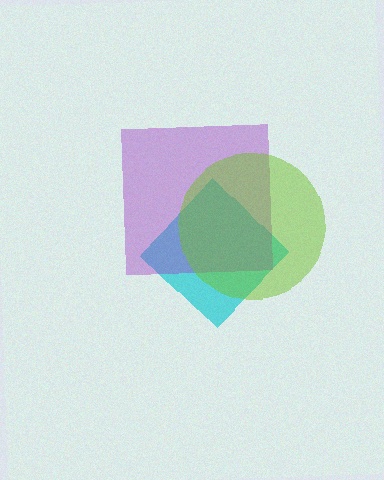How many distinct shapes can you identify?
There are 3 distinct shapes: a cyan diamond, a purple square, a lime circle.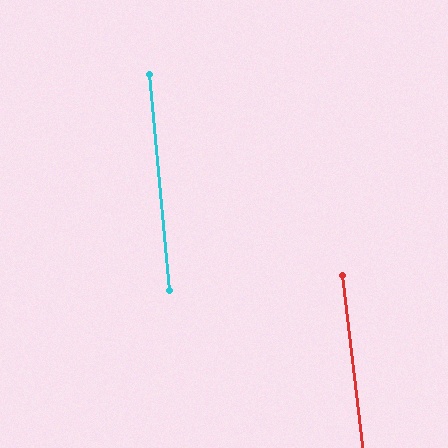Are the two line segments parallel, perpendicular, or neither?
Parallel — their directions differ by only 1.6°.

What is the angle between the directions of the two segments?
Approximately 2 degrees.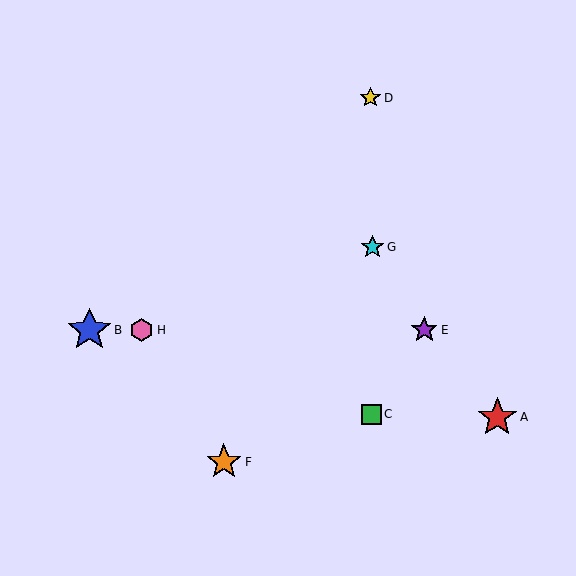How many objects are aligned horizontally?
3 objects (B, E, H) are aligned horizontally.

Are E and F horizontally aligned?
No, E is at y≈330 and F is at y≈462.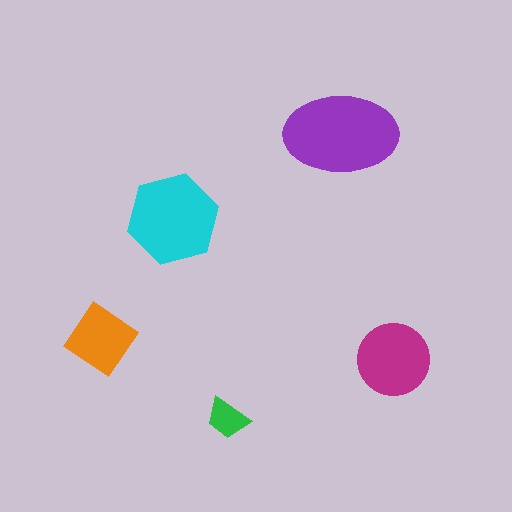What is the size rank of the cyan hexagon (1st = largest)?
2nd.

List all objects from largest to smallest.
The purple ellipse, the cyan hexagon, the magenta circle, the orange diamond, the green trapezoid.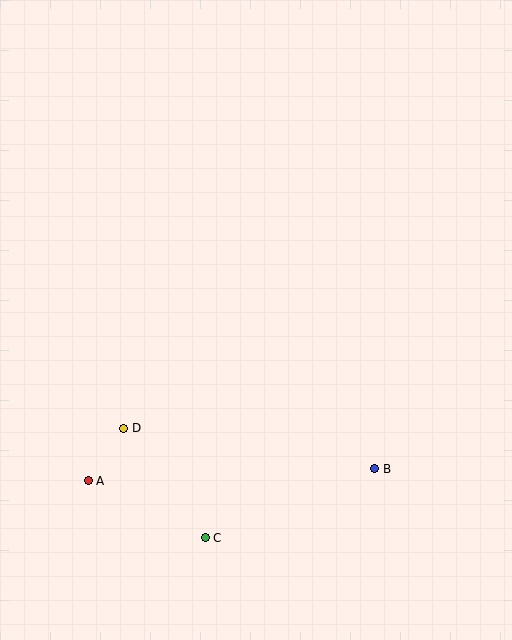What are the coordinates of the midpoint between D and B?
The midpoint between D and B is at (249, 449).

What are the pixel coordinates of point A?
Point A is at (88, 481).